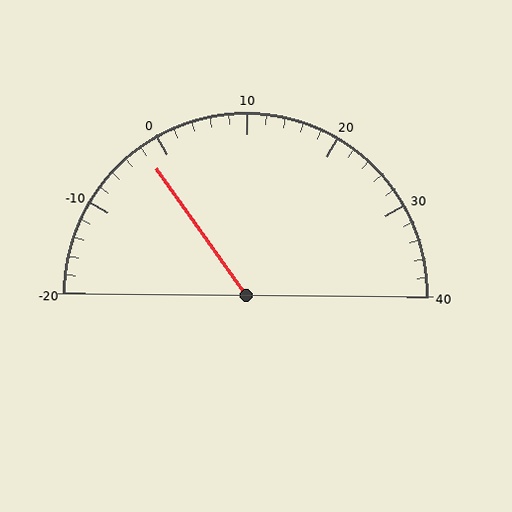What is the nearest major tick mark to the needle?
The nearest major tick mark is 0.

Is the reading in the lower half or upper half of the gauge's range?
The reading is in the lower half of the range (-20 to 40).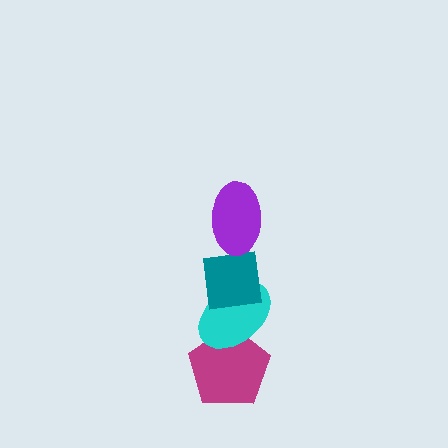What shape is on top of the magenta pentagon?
The cyan ellipse is on top of the magenta pentagon.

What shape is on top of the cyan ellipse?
The teal square is on top of the cyan ellipse.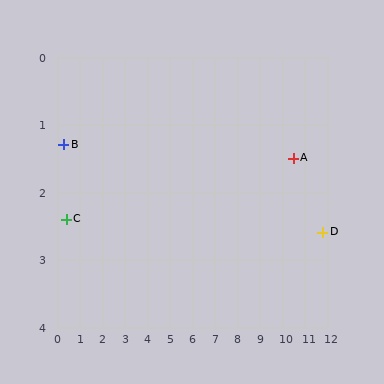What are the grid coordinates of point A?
Point A is at approximately (10.5, 1.5).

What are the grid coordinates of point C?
Point C is at approximately (0.4, 2.4).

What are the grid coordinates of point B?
Point B is at approximately (0.3, 1.3).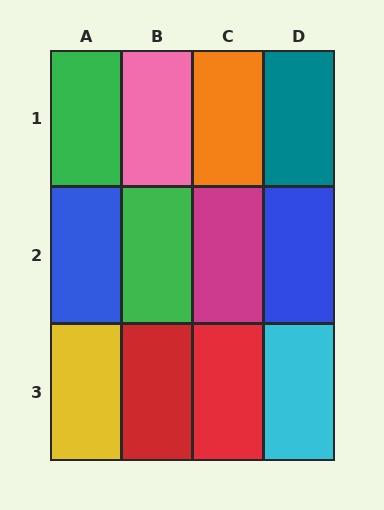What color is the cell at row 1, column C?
Orange.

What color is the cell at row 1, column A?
Green.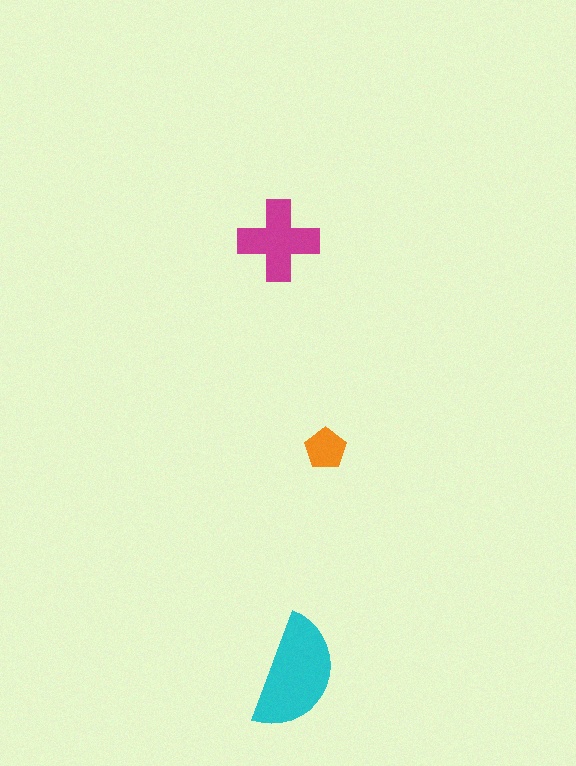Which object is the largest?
The cyan semicircle.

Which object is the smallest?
The orange pentagon.